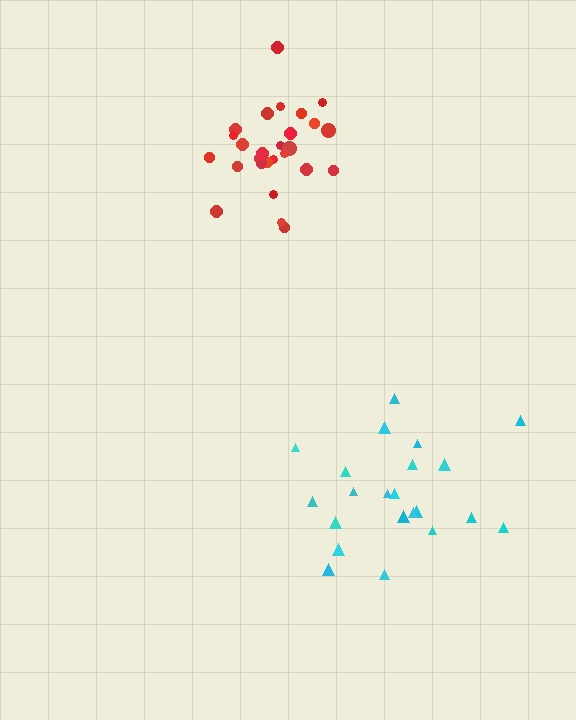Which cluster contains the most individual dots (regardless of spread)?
Red (27).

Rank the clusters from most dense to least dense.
red, cyan.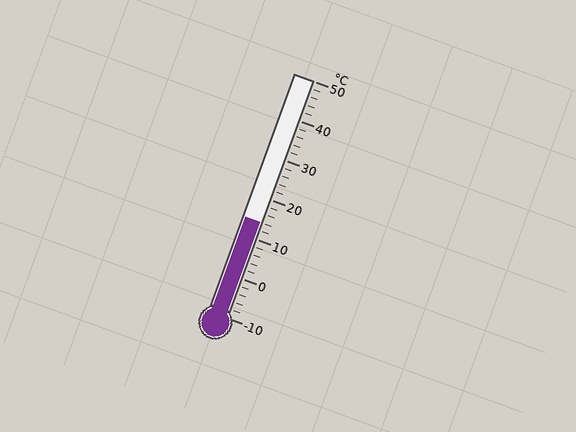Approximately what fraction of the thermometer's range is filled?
The thermometer is filled to approximately 40% of its range.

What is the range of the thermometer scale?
The thermometer scale ranges from -10°C to 50°C.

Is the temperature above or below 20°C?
The temperature is below 20°C.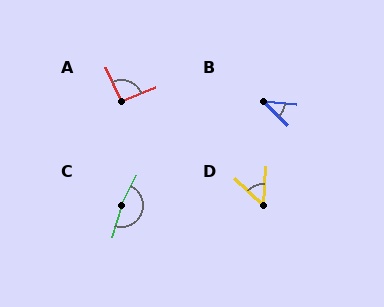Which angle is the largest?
C, at approximately 170 degrees.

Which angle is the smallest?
B, at approximately 38 degrees.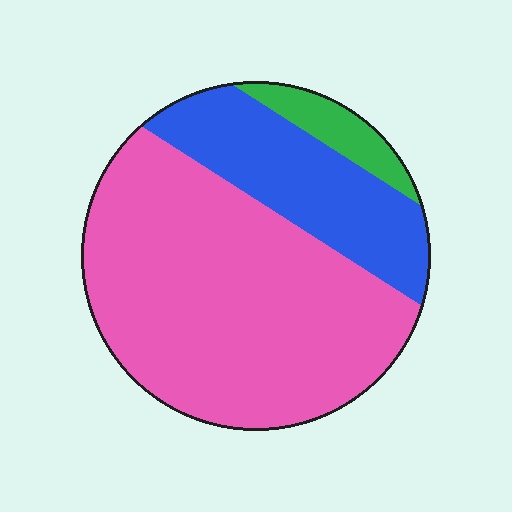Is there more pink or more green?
Pink.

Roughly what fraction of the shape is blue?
Blue covers around 25% of the shape.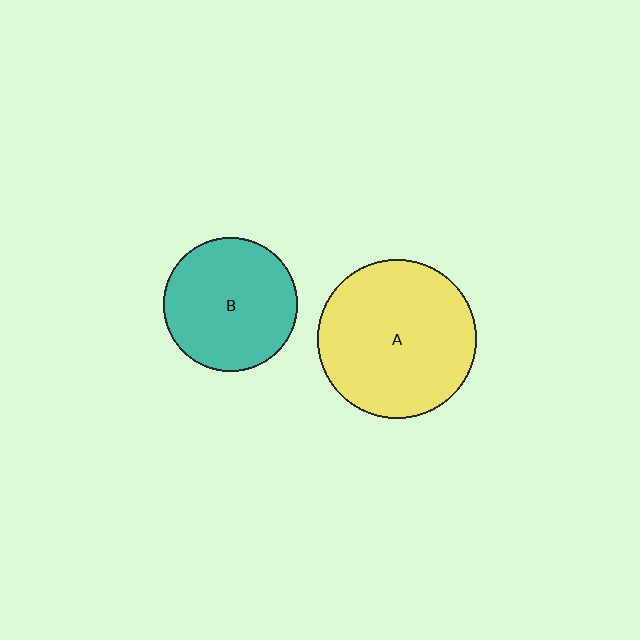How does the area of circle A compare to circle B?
Approximately 1.4 times.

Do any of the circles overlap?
No, none of the circles overlap.